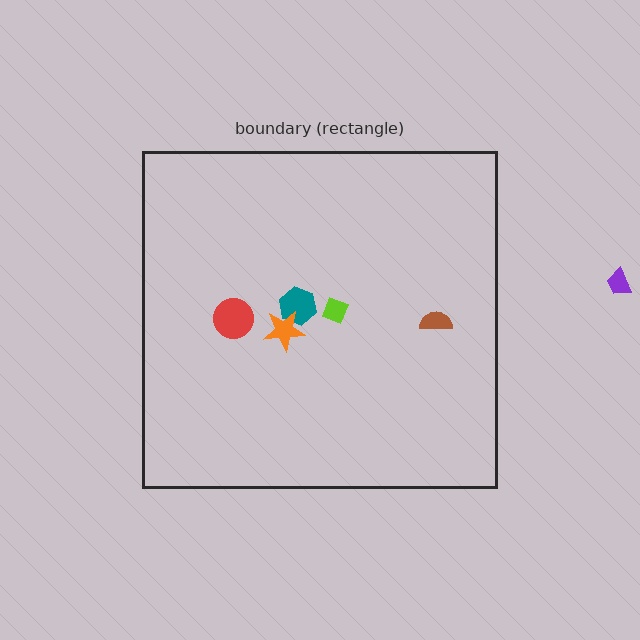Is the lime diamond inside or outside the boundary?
Inside.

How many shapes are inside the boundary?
5 inside, 1 outside.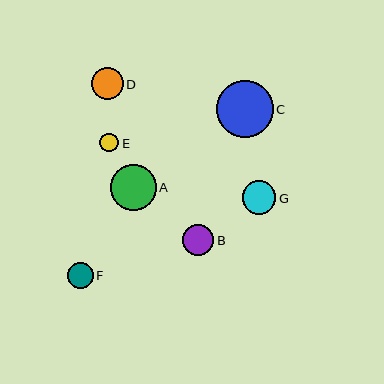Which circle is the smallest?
Circle E is the smallest with a size of approximately 19 pixels.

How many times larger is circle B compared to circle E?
Circle B is approximately 1.7 times the size of circle E.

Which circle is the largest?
Circle C is the largest with a size of approximately 57 pixels.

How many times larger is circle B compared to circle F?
Circle B is approximately 1.2 times the size of circle F.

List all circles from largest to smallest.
From largest to smallest: C, A, G, D, B, F, E.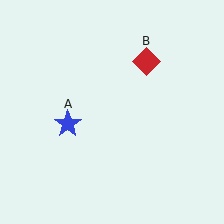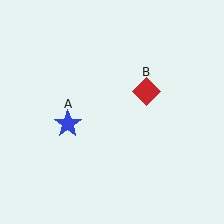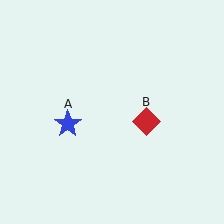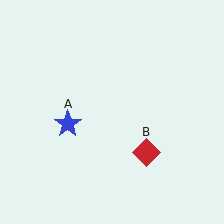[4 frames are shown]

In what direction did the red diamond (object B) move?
The red diamond (object B) moved down.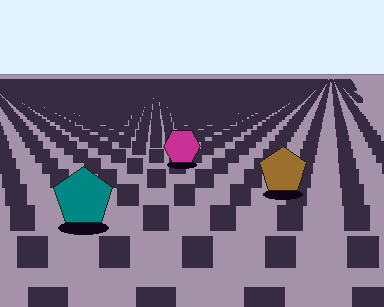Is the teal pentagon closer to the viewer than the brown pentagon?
Yes. The teal pentagon is closer — you can tell from the texture gradient: the ground texture is coarser near it.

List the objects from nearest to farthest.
From nearest to farthest: the teal pentagon, the brown pentagon, the magenta hexagon.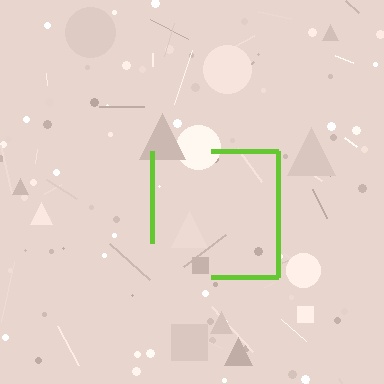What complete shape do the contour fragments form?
The contour fragments form a square.